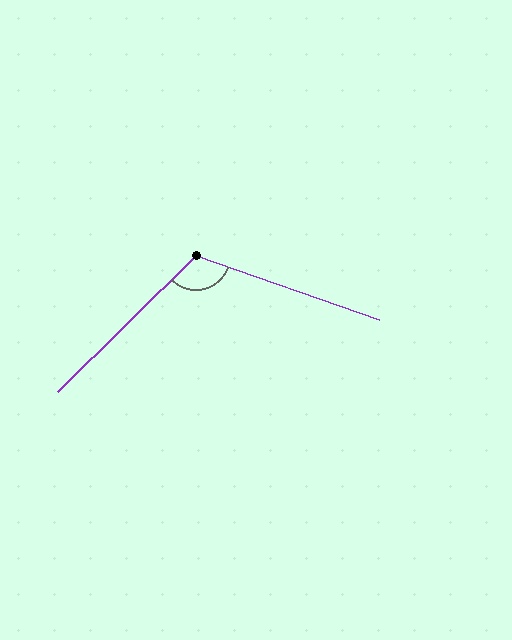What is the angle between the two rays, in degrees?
Approximately 116 degrees.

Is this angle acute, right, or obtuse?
It is obtuse.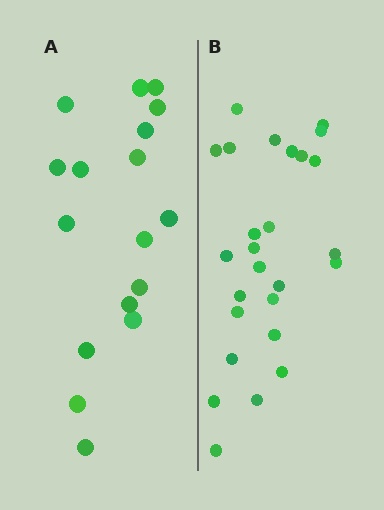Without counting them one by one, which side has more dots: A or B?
Region B (the right region) has more dots.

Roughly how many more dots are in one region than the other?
Region B has roughly 8 or so more dots than region A.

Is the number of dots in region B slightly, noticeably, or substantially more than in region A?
Region B has substantially more. The ratio is roughly 1.5 to 1.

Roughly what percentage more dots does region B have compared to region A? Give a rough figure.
About 55% more.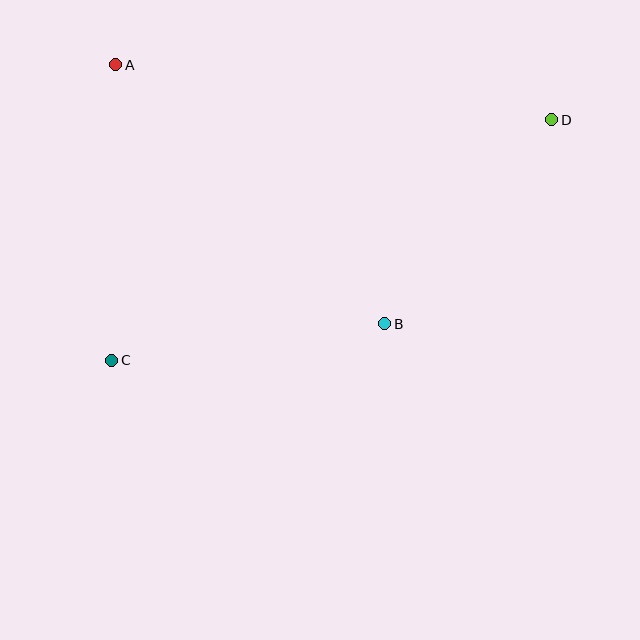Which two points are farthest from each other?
Points C and D are farthest from each other.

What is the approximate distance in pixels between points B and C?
The distance between B and C is approximately 275 pixels.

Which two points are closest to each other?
Points B and D are closest to each other.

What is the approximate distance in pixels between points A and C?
The distance between A and C is approximately 295 pixels.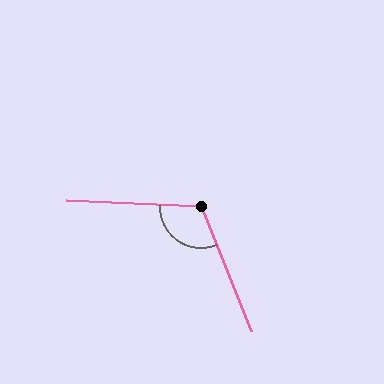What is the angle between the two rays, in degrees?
Approximately 115 degrees.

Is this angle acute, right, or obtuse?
It is obtuse.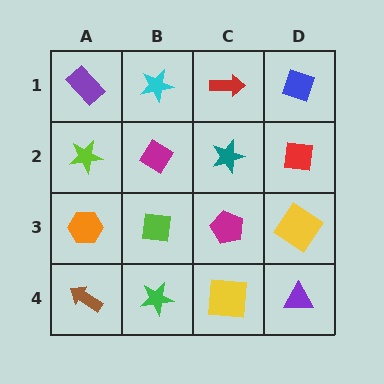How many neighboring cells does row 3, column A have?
3.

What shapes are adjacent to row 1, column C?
A teal star (row 2, column C), a cyan star (row 1, column B), a blue diamond (row 1, column D).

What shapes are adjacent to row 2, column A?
A purple rectangle (row 1, column A), an orange hexagon (row 3, column A), a magenta diamond (row 2, column B).